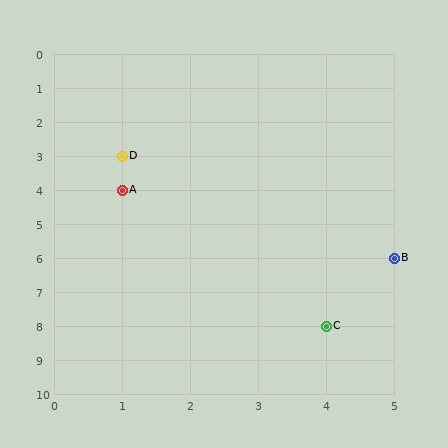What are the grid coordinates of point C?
Point C is at grid coordinates (4, 8).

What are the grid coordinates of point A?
Point A is at grid coordinates (1, 4).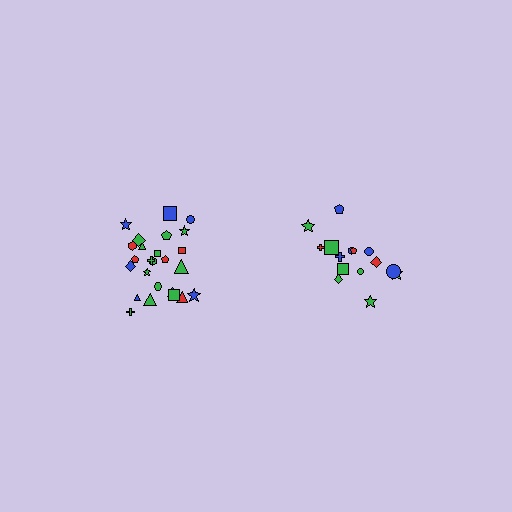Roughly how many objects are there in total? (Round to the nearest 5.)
Roughly 40 objects in total.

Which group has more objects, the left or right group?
The left group.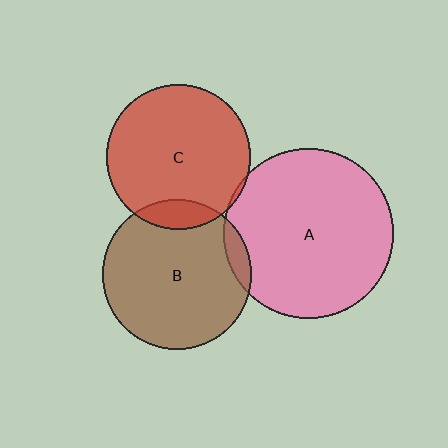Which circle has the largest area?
Circle A (pink).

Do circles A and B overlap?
Yes.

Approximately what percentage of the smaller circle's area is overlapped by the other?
Approximately 5%.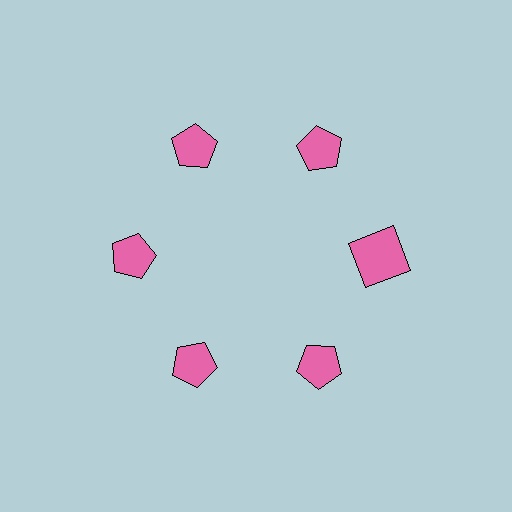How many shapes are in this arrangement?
There are 6 shapes arranged in a ring pattern.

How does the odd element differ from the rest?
It has a different shape: square instead of pentagon.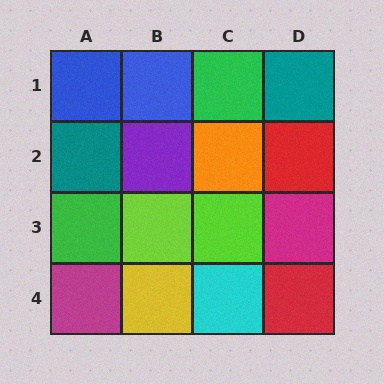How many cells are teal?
2 cells are teal.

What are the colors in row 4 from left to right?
Magenta, yellow, cyan, red.